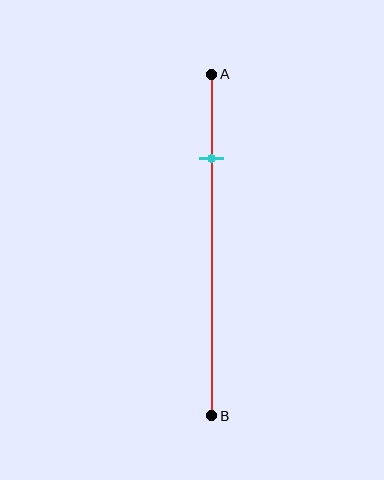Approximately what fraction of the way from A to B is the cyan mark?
The cyan mark is approximately 25% of the way from A to B.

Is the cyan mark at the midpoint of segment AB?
No, the mark is at about 25% from A, not at the 50% midpoint.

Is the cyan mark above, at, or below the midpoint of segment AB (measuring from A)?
The cyan mark is above the midpoint of segment AB.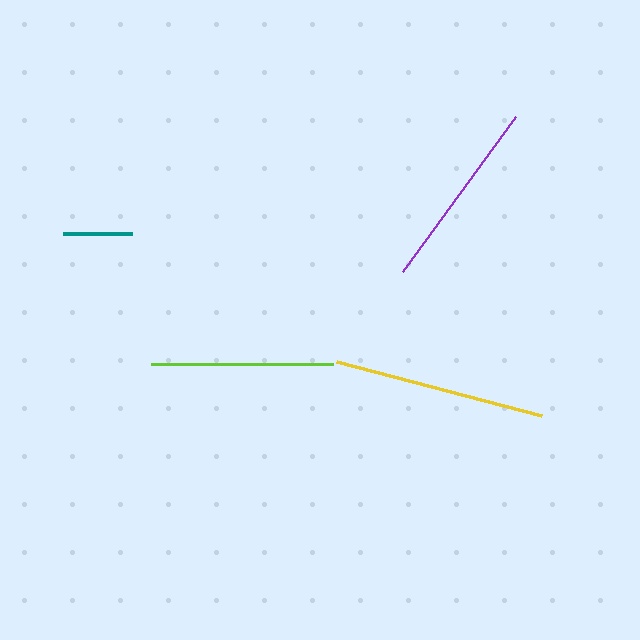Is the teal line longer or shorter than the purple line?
The purple line is longer than the teal line.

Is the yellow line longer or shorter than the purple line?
The yellow line is longer than the purple line.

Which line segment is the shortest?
The teal line is the shortest at approximately 69 pixels.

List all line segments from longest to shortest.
From longest to shortest: yellow, purple, lime, teal.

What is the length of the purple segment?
The purple segment is approximately 192 pixels long.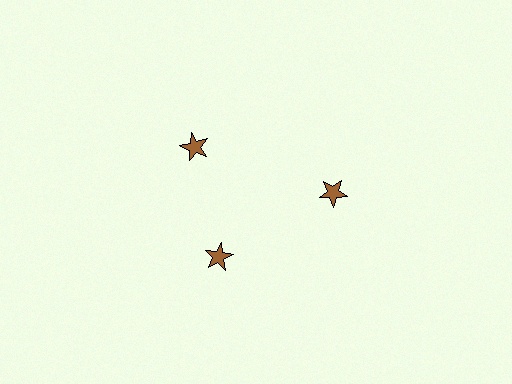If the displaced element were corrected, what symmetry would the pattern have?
It would have 3-fold rotational symmetry — the pattern would map onto itself every 120 degrees.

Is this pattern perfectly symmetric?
No. The 3 brown stars are arranged in a ring, but one element near the 11 o'clock position is rotated out of alignment along the ring, breaking the 3-fold rotational symmetry.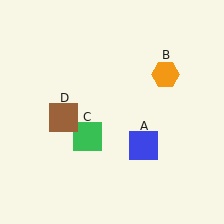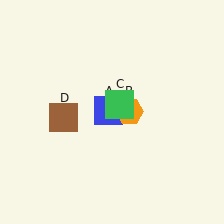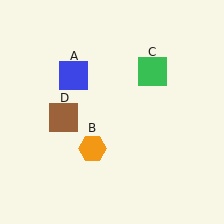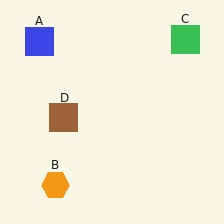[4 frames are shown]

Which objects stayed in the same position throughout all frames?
Brown square (object D) remained stationary.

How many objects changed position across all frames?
3 objects changed position: blue square (object A), orange hexagon (object B), green square (object C).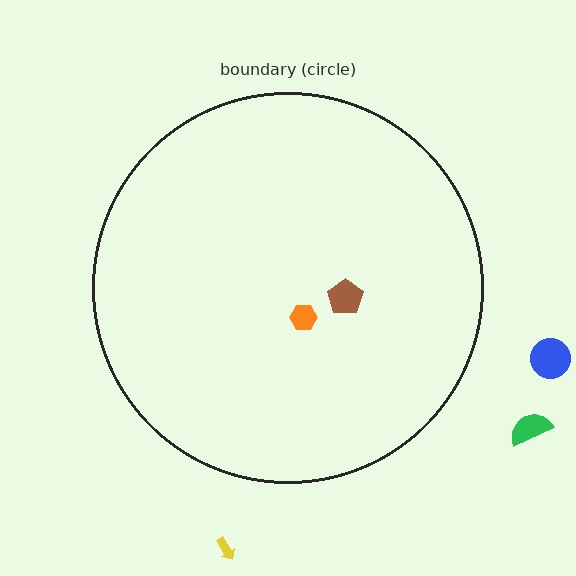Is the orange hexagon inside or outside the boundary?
Inside.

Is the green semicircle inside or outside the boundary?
Outside.